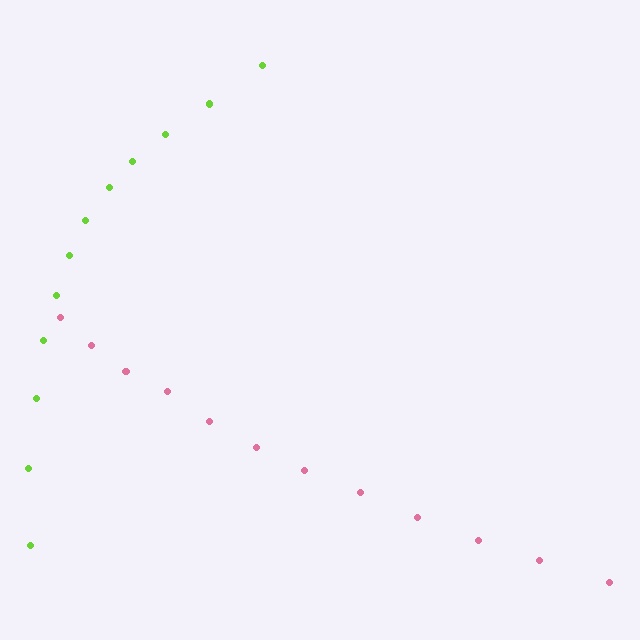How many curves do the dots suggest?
There are 2 distinct paths.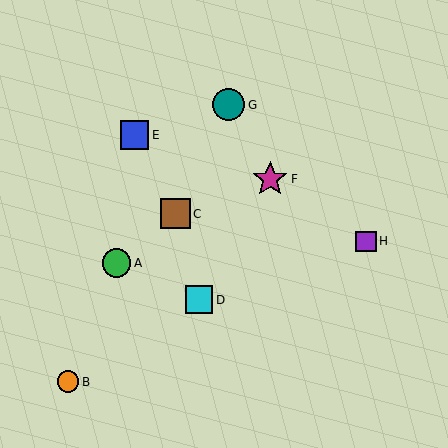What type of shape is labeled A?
Shape A is a green circle.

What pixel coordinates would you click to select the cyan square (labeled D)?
Click at (199, 300) to select the cyan square D.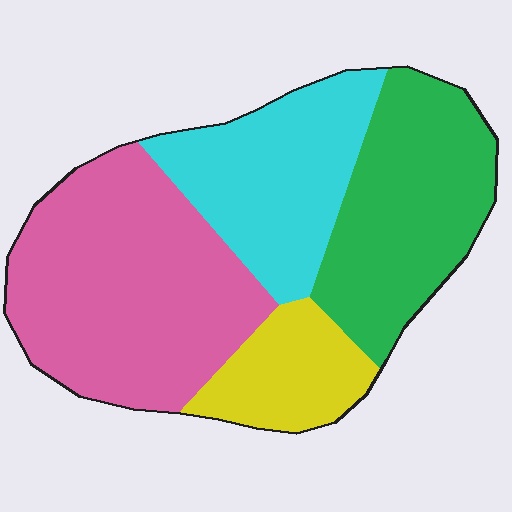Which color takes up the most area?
Pink, at roughly 40%.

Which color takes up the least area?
Yellow, at roughly 15%.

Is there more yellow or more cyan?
Cyan.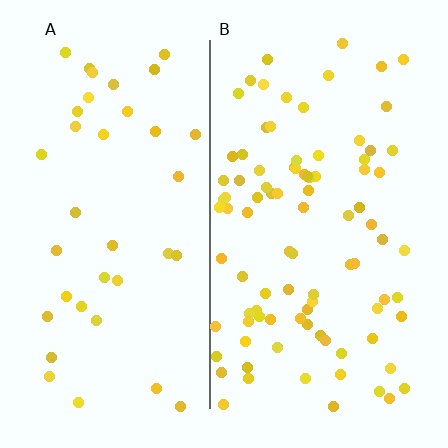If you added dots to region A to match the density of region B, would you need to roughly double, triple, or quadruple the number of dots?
Approximately double.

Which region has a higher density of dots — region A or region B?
B (the right).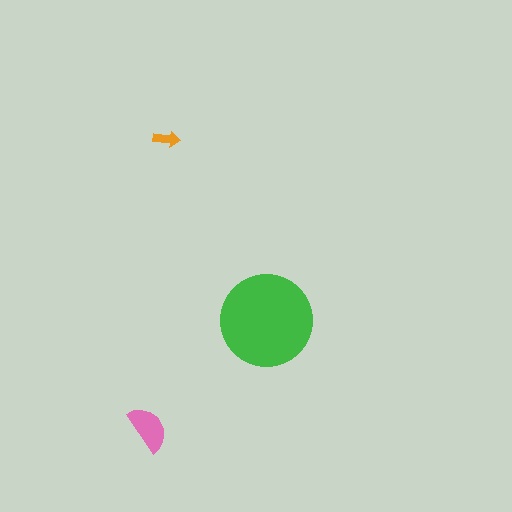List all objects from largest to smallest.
The green circle, the pink semicircle, the orange arrow.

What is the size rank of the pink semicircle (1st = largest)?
2nd.